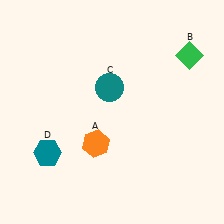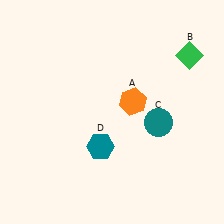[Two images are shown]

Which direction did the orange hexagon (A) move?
The orange hexagon (A) moved up.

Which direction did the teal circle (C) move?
The teal circle (C) moved right.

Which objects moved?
The objects that moved are: the orange hexagon (A), the teal circle (C), the teal hexagon (D).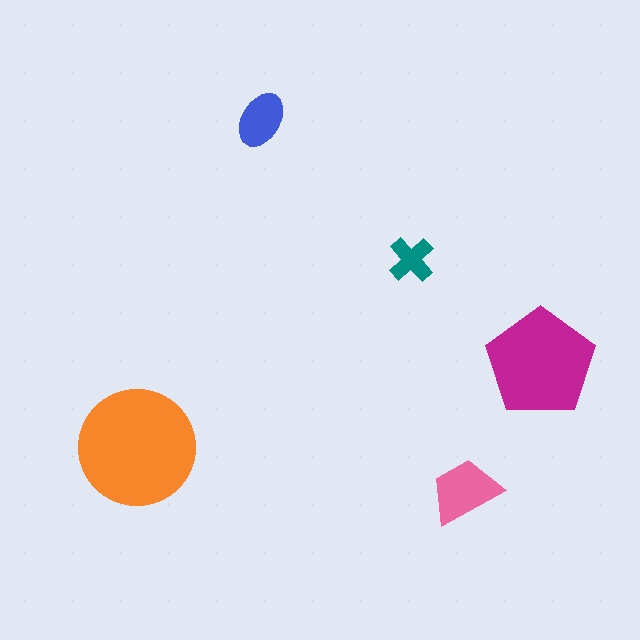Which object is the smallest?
The teal cross.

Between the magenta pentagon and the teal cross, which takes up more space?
The magenta pentagon.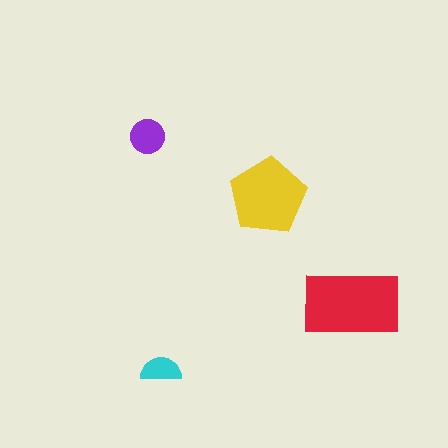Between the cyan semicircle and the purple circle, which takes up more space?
The purple circle.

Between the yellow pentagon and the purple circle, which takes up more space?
The yellow pentagon.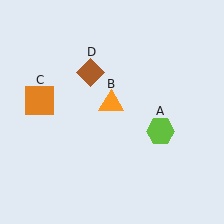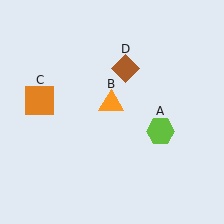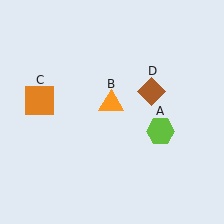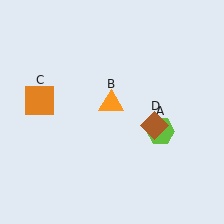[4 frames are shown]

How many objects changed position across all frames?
1 object changed position: brown diamond (object D).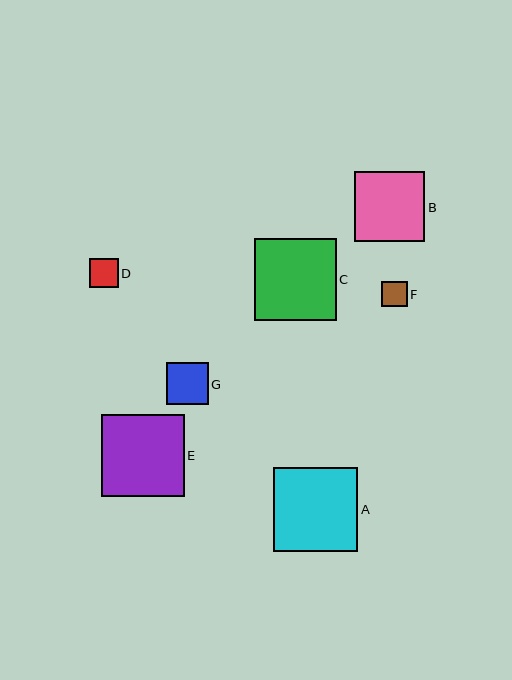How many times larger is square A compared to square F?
Square A is approximately 3.2 times the size of square F.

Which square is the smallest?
Square F is the smallest with a size of approximately 26 pixels.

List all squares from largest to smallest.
From largest to smallest: A, E, C, B, G, D, F.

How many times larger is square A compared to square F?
Square A is approximately 3.2 times the size of square F.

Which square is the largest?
Square A is the largest with a size of approximately 84 pixels.